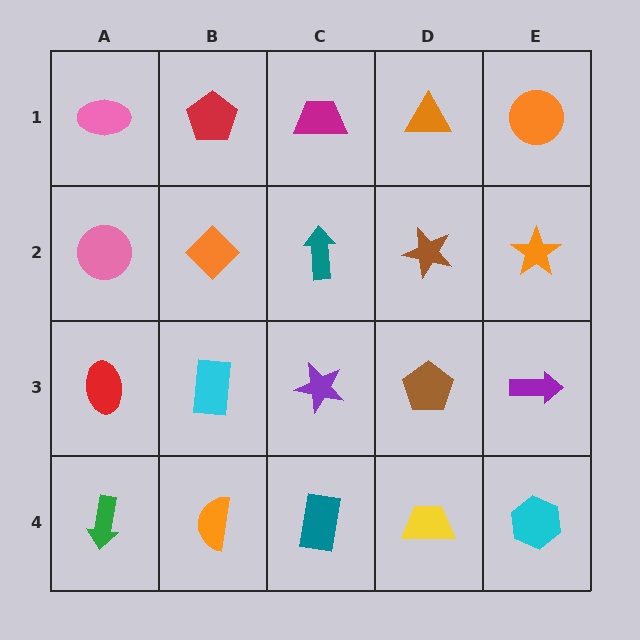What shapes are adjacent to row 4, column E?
A purple arrow (row 3, column E), a yellow trapezoid (row 4, column D).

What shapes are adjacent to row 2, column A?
A pink ellipse (row 1, column A), a red ellipse (row 3, column A), an orange diamond (row 2, column B).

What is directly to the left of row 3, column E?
A brown pentagon.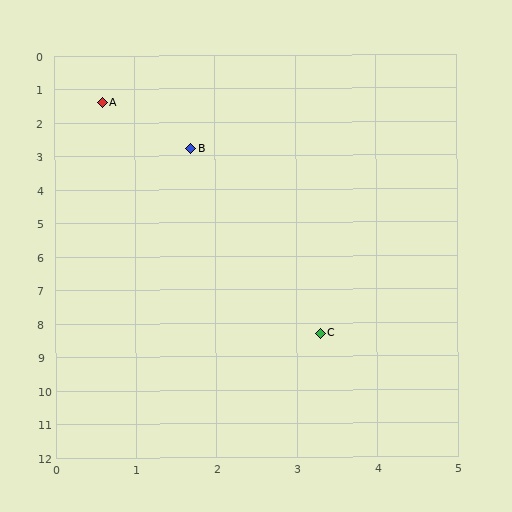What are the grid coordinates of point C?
Point C is at approximately (3.3, 8.3).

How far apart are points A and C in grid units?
Points A and C are about 7.4 grid units apart.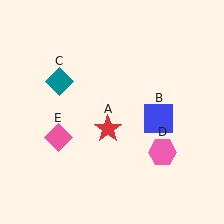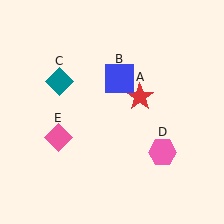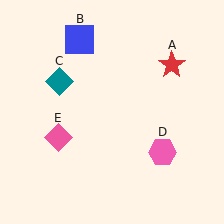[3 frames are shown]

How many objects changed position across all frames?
2 objects changed position: red star (object A), blue square (object B).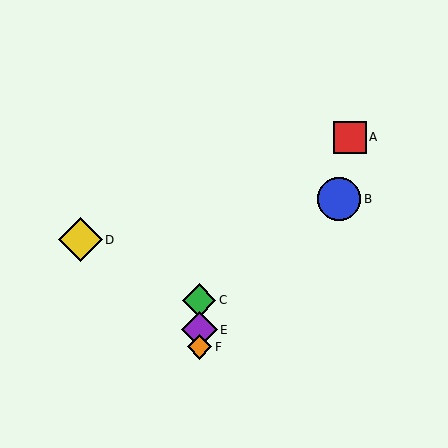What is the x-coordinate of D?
Object D is at x≈80.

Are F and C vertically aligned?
Yes, both are at x≈199.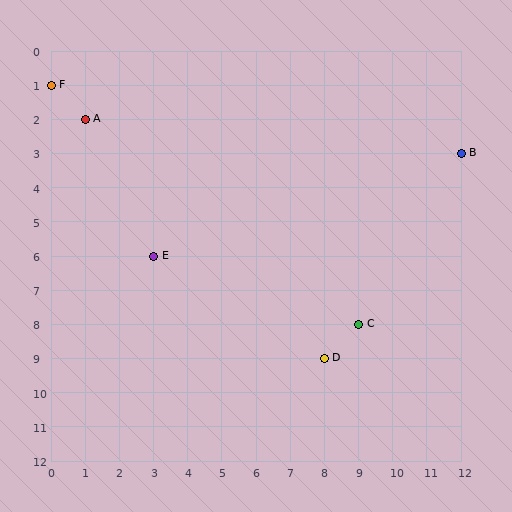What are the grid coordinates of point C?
Point C is at grid coordinates (9, 8).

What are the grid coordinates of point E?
Point E is at grid coordinates (3, 6).